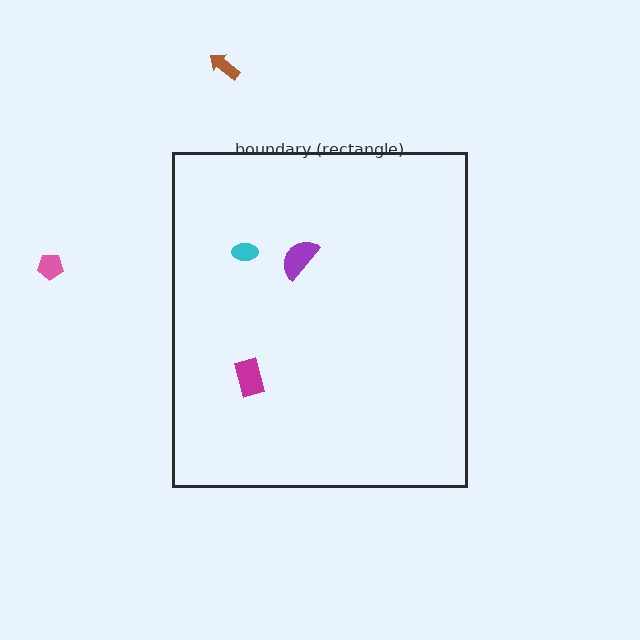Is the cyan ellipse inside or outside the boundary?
Inside.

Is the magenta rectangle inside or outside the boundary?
Inside.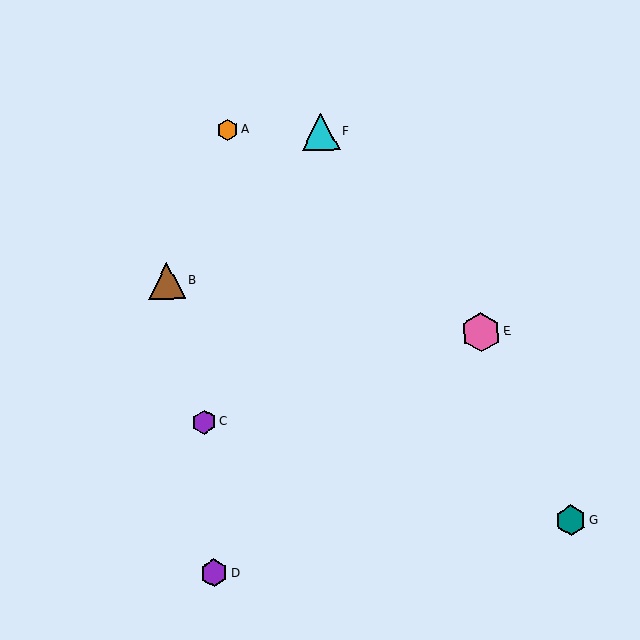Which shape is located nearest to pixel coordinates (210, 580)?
The purple hexagon (labeled D) at (214, 573) is nearest to that location.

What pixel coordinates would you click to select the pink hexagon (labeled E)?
Click at (481, 332) to select the pink hexagon E.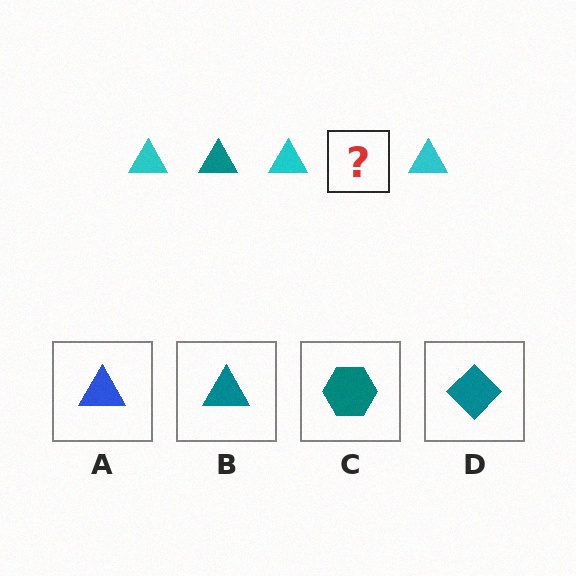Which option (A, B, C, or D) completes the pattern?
B.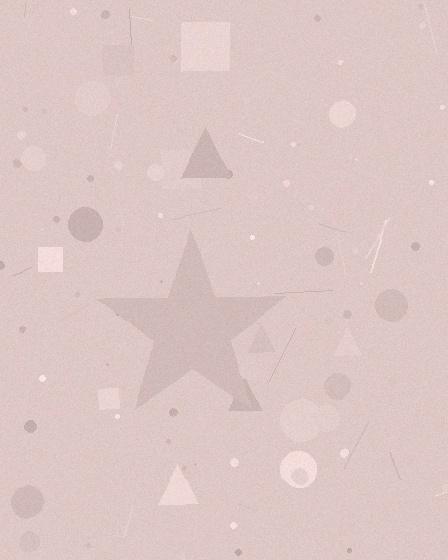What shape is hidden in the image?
A star is hidden in the image.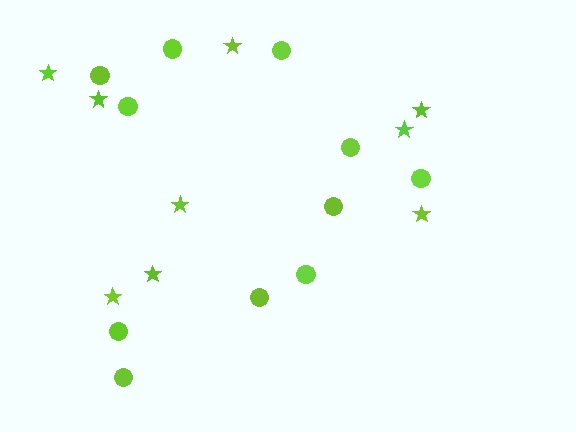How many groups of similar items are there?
There are 2 groups: one group of circles (11) and one group of stars (9).